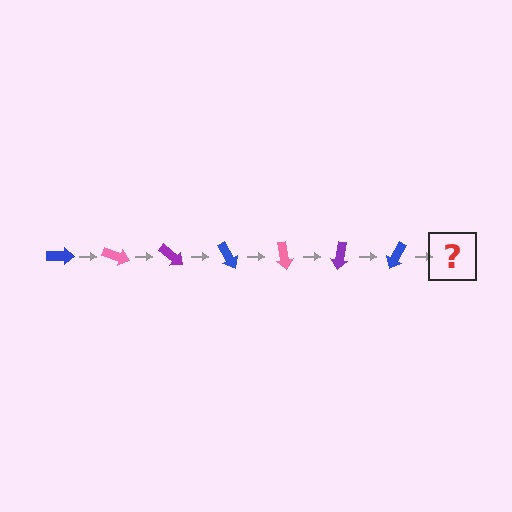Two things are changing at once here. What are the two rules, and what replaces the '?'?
The two rules are that it rotates 20 degrees each step and the color cycles through blue, pink, and purple. The '?' should be a pink arrow, rotated 140 degrees from the start.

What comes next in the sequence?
The next element should be a pink arrow, rotated 140 degrees from the start.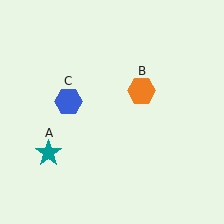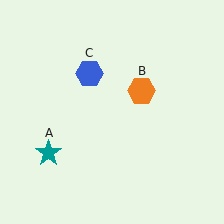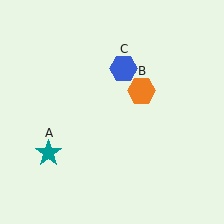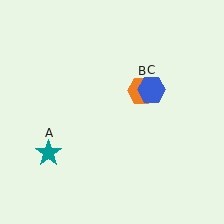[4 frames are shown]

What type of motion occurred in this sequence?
The blue hexagon (object C) rotated clockwise around the center of the scene.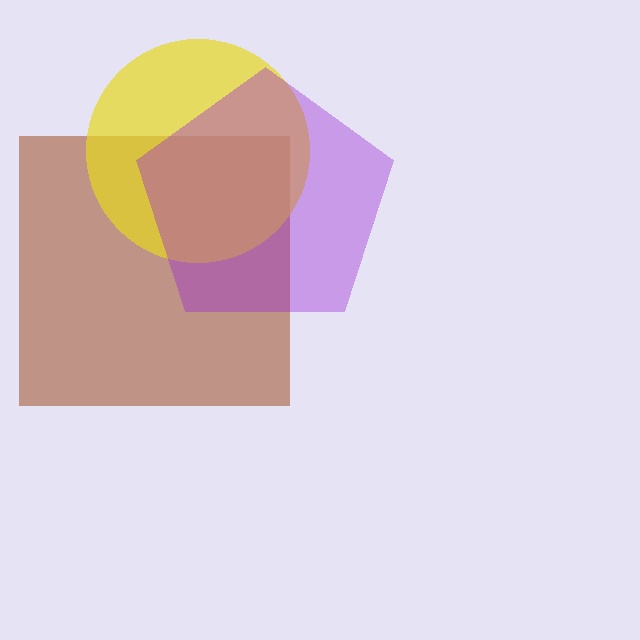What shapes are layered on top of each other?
The layered shapes are: a brown square, a yellow circle, a purple pentagon.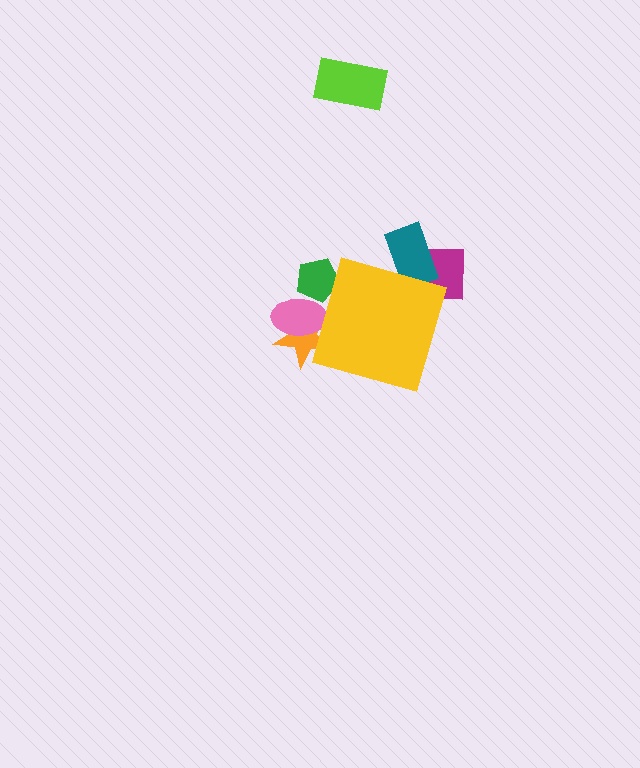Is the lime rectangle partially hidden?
No, the lime rectangle is fully visible.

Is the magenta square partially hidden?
Yes, the magenta square is partially hidden behind the yellow diamond.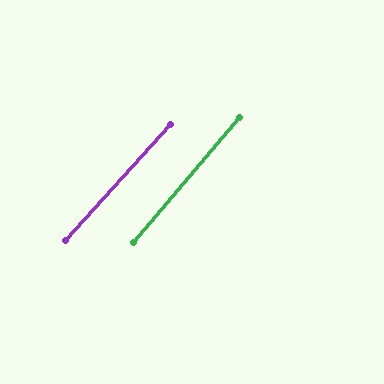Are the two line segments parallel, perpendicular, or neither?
Parallel — their directions differ by only 1.7°.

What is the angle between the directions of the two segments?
Approximately 2 degrees.